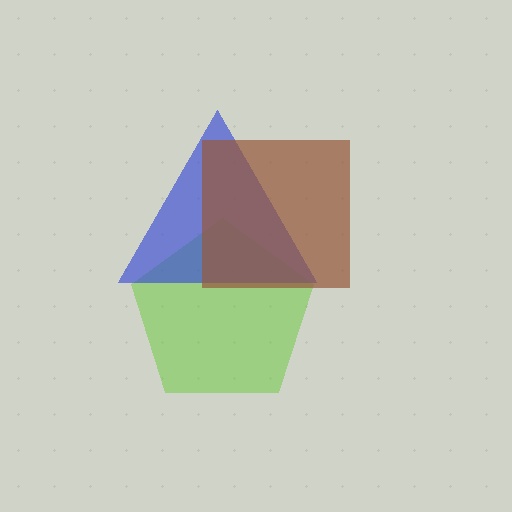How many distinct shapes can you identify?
There are 3 distinct shapes: a lime pentagon, a blue triangle, a brown square.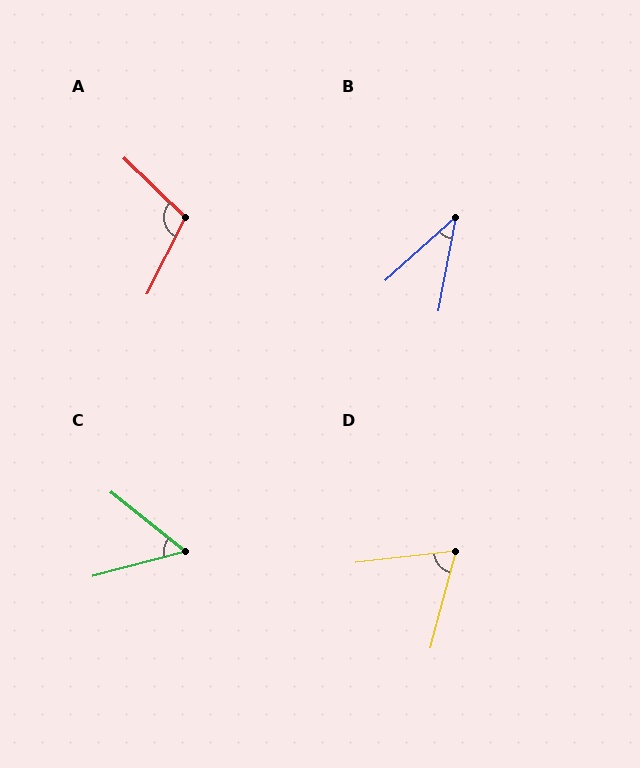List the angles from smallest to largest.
B (38°), C (53°), D (69°), A (108°).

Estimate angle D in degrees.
Approximately 69 degrees.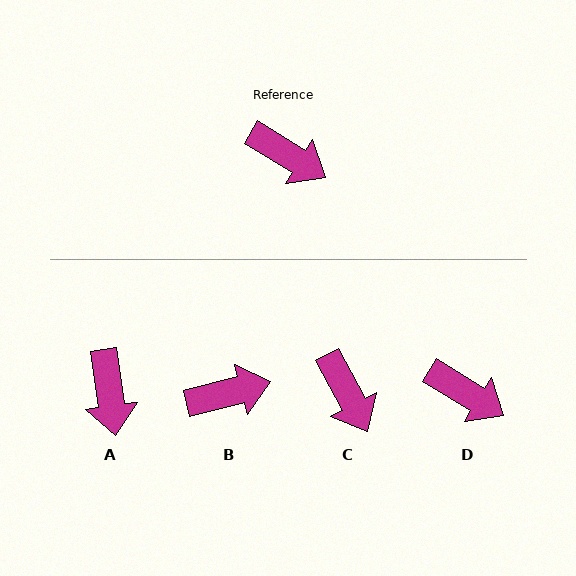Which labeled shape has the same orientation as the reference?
D.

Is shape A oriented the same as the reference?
No, it is off by about 51 degrees.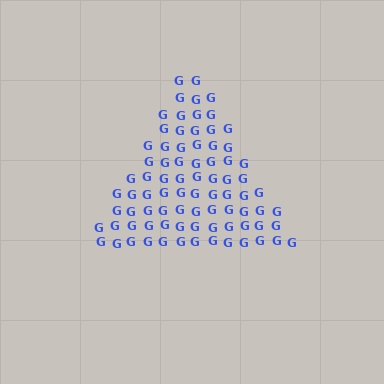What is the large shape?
The large shape is a triangle.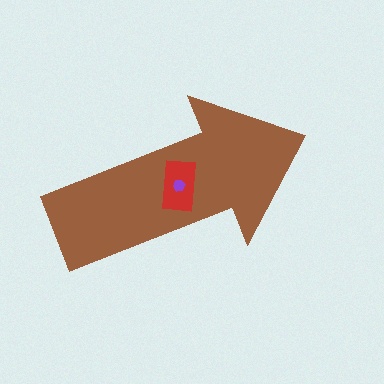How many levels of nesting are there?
3.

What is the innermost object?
The purple hexagon.